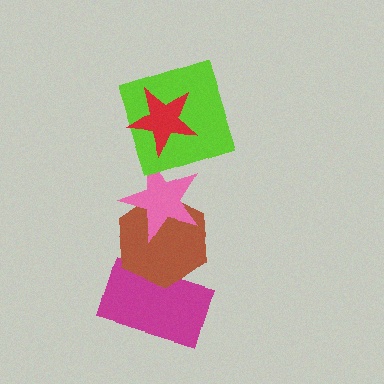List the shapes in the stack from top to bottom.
From top to bottom: the red star, the lime square, the pink star, the brown hexagon, the magenta rectangle.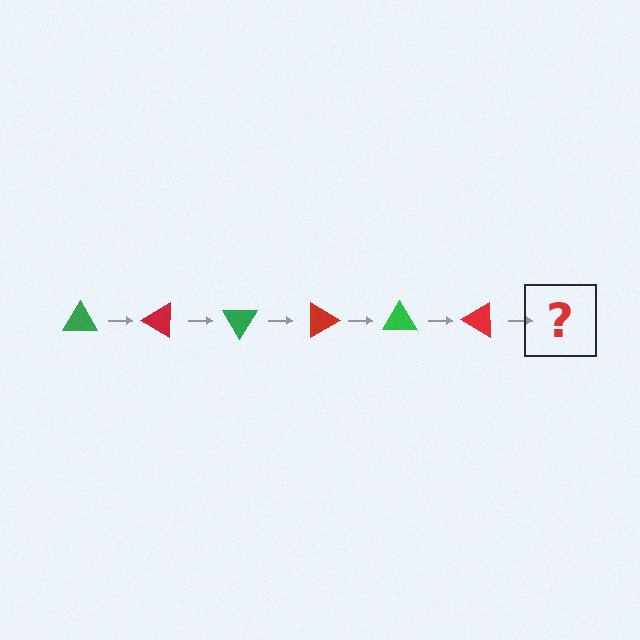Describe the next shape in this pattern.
It should be a green triangle, rotated 180 degrees from the start.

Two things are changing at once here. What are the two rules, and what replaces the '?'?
The two rules are that it rotates 30 degrees each step and the color cycles through green and red. The '?' should be a green triangle, rotated 180 degrees from the start.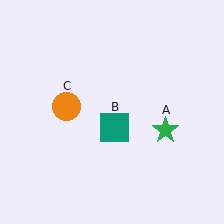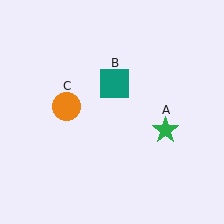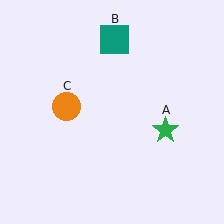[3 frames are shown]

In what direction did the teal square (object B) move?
The teal square (object B) moved up.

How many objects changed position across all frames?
1 object changed position: teal square (object B).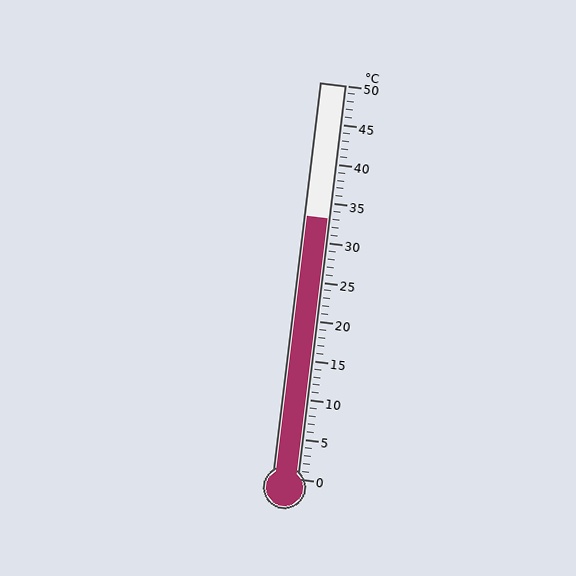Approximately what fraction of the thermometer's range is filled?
The thermometer is filled to approximately 65% of its range.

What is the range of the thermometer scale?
The thermometer scale ranges from 0°C to 50°C.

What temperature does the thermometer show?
The thermometer shows approximately 33°C.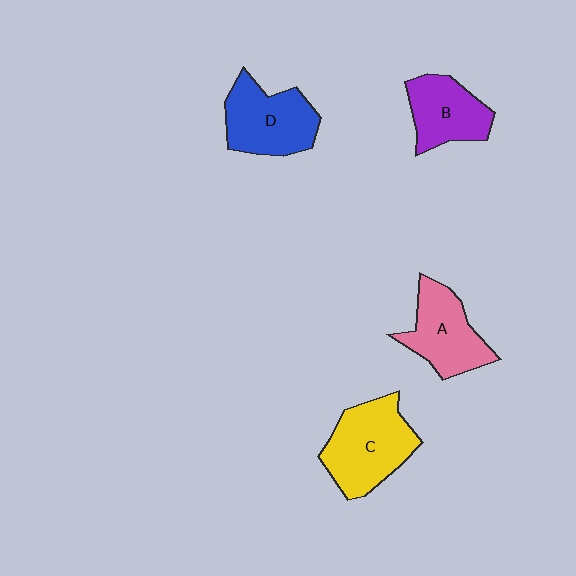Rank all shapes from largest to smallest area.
From largest to smallest: C (yellow), D (blue), A (pink), B (purple).